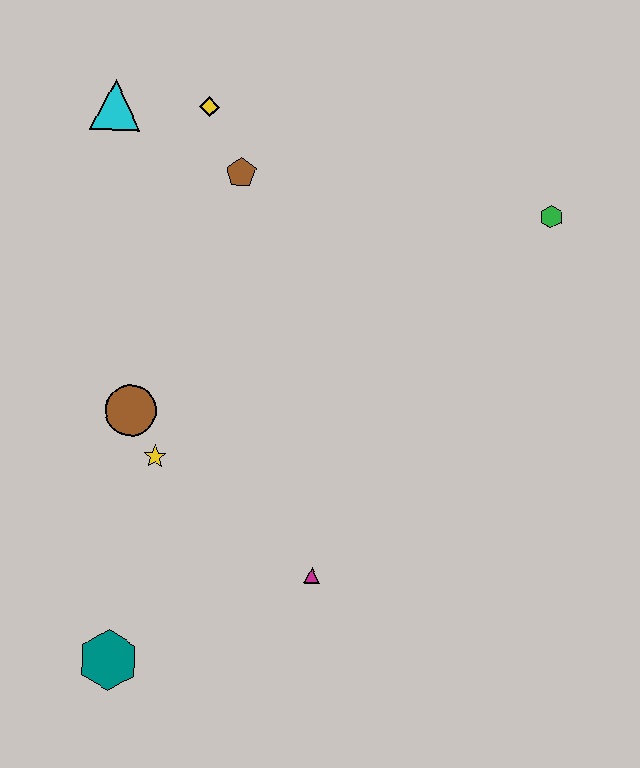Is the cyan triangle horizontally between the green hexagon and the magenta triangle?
No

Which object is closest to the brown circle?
The yellow star is closest to the brown circle.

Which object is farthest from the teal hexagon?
The green hexagon is farthest from the teal hexagon.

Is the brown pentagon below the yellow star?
No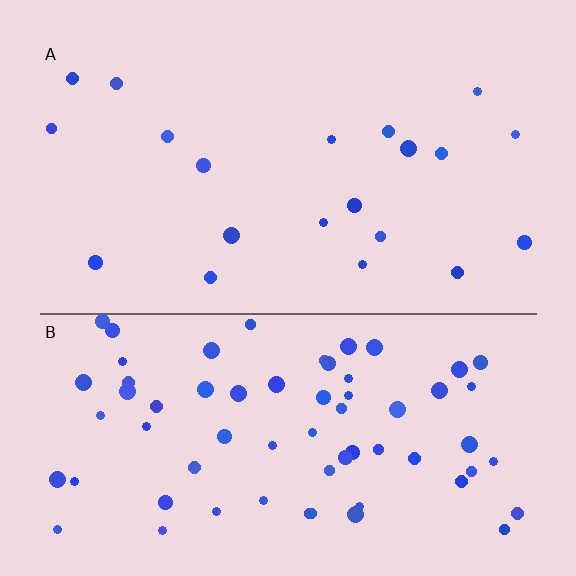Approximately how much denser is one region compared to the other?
Approximately 3.3× — region B over region A.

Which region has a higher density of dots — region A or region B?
B (the bottom).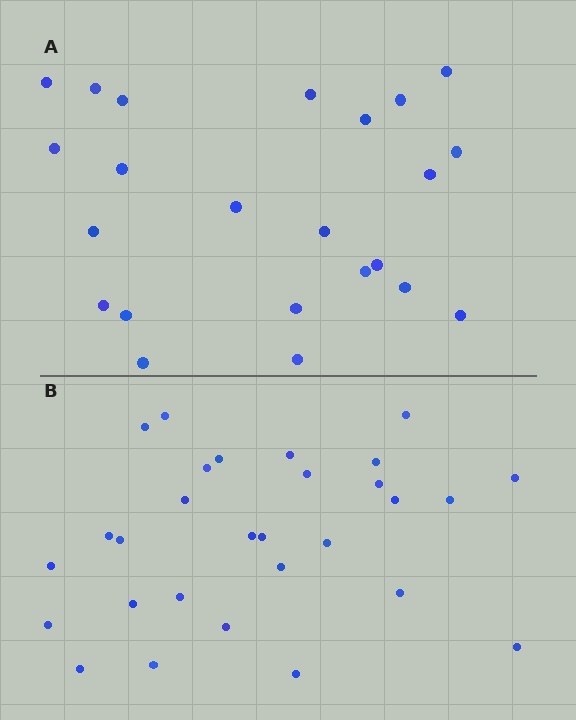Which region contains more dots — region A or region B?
Region B (the bottom region) has more dots.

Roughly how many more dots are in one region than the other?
Region B has about 6 more dots than region A.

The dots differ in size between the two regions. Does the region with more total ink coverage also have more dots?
No. Region A has more total ink coverage because its dots are larger, but region B actually contains more individual dots. Total area can be misleading — the number of items is what matters here.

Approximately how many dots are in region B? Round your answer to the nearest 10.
About 30 dots. (The exact count is 29, which rounds to 30.)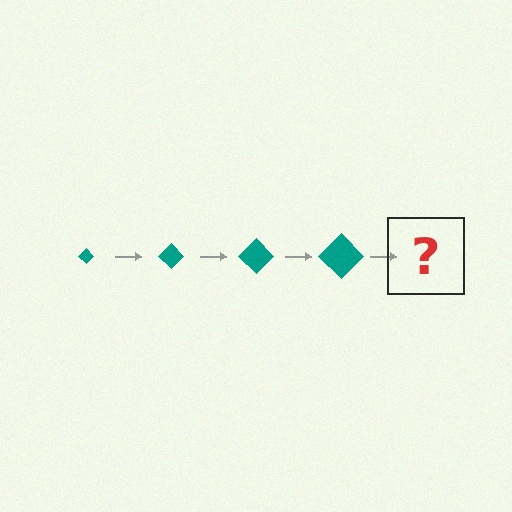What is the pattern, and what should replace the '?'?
The pattern is that the diamond gets progressively larger each step. The '?' should be a teal diamond, larger than the previous one.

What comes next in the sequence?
The next element should be a teal diamond, larger than the previous one.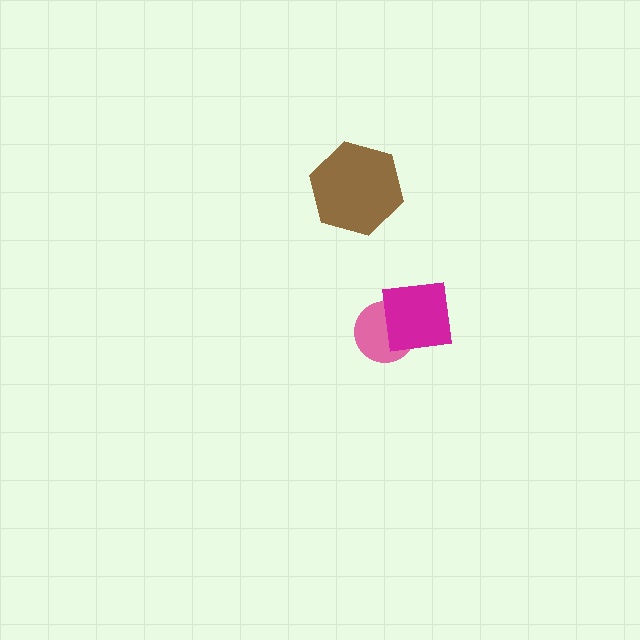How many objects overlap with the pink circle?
1 object overlaps with the pink circle.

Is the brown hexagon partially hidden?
No, no other shape covers it.